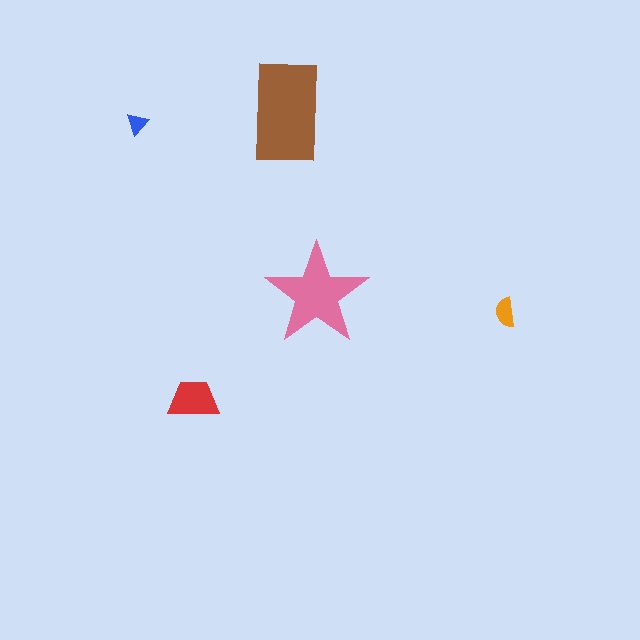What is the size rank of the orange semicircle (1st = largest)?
4th.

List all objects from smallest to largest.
The blue triangle, the orange semicircle, the red trapezoid, the pink star, the brown rectangle.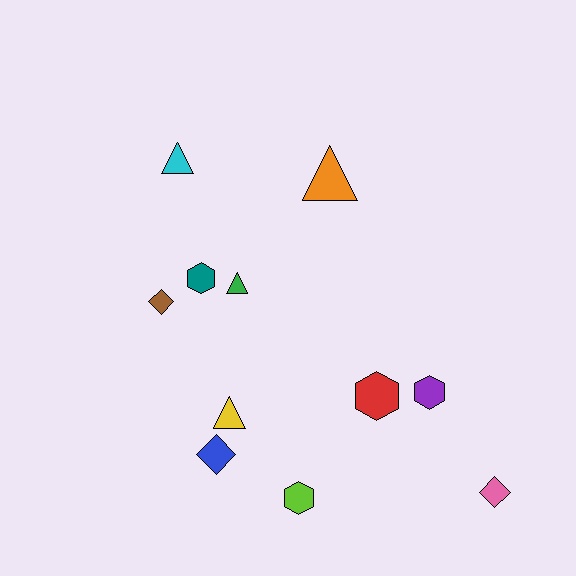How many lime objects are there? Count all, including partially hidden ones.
There is 1 lime object.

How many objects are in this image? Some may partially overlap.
There are 11 objects.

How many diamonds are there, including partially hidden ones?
There are 3 diamonds.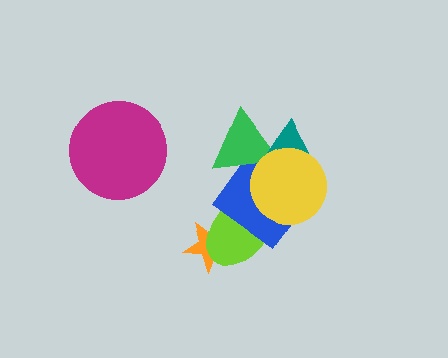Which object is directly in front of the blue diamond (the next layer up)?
The green triangle is directly in front of the blue diamond.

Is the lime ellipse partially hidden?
Yes, it is partially covered by another shape.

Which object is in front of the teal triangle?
The yellow circle is in front of the teal triangle.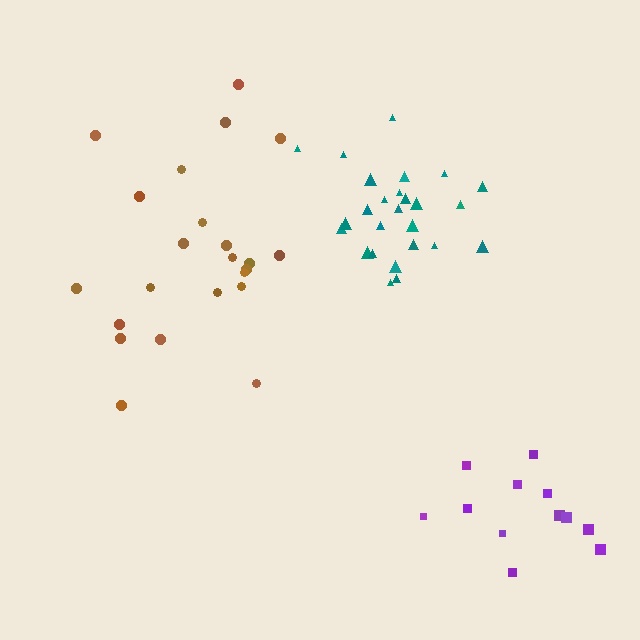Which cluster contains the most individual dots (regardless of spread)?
Teal (27).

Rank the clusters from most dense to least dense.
teal, brown, purple.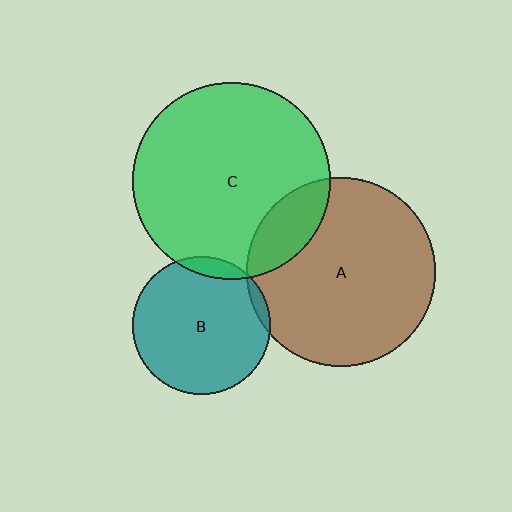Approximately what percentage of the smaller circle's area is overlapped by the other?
Approximately 5%.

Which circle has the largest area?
Circle C (green).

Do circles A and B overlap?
Yes.